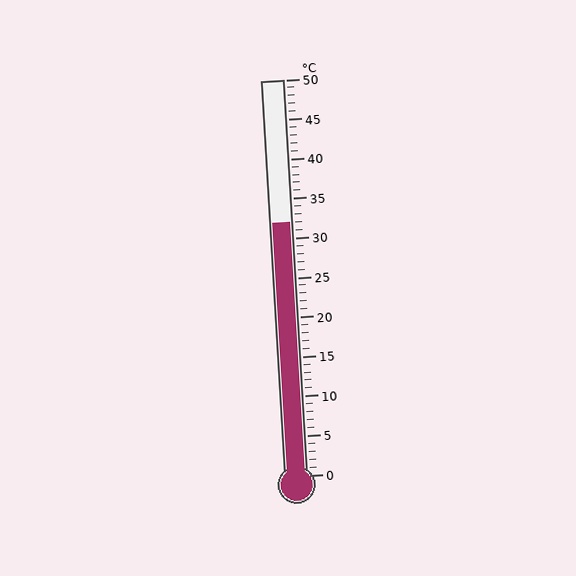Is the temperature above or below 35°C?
The temperature is below 35°C.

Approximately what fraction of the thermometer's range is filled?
The thermometer is filled to approximately 65% of its range.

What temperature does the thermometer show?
The thermometer shows approximately 32°C.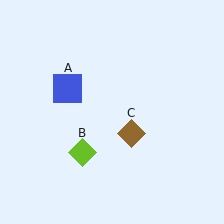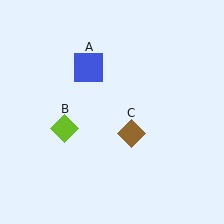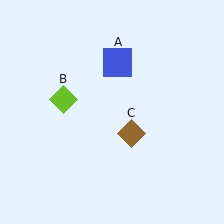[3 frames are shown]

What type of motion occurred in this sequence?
The blue square (object A), lime diamond (object B) rotated clockwise around the center of the scene.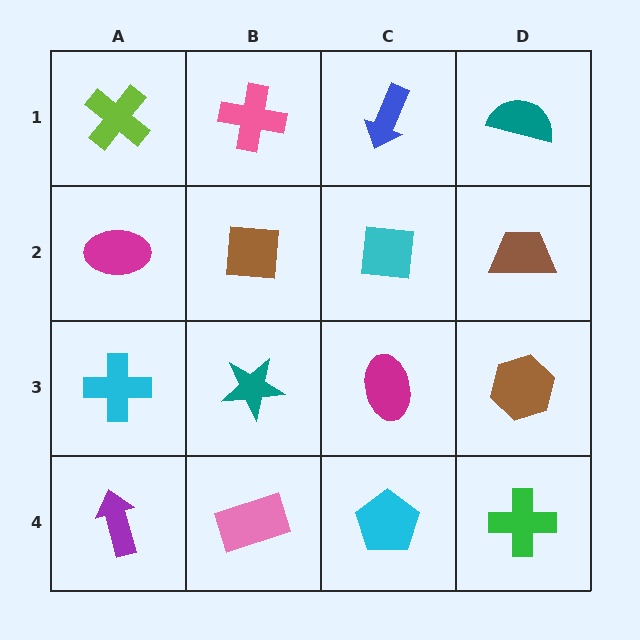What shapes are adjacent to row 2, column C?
A blue arrow (row 1, column C), a magenta ellipse (row 3, column C), a brown square (row 2, column B), a brown trapezoid (row 2, column D).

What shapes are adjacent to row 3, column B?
A brown square (row 2, column B), a pink rectangle (row 4, column B), a cyan cross (row 3, column A), a magenta ellipse (row 3, column C).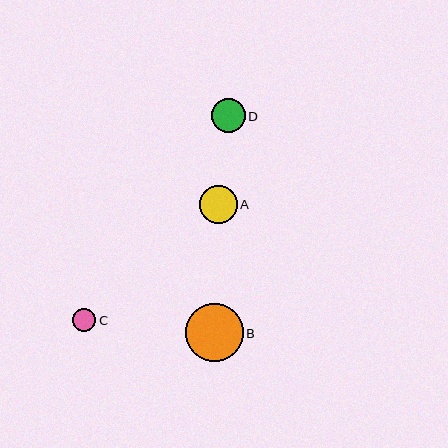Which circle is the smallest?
Circle C is the smallest with a size of approximately 23 pixels.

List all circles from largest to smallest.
From largest to smallest: B, A, D, C.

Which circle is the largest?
Circle B is the largest with a size of approximately 58 pixels.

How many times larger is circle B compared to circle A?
Circle B is approximately 1.5 times the size of circle A.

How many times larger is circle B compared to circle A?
Circle B is approximately 1.5 times the size of circle A.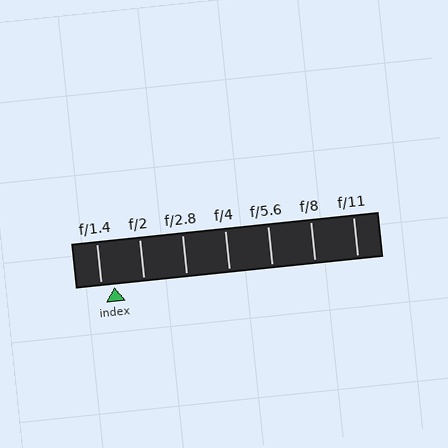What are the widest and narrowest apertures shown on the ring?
The widest aperture shown is f/1.4 and the narrowest is f/11.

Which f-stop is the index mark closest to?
The index mark is closest to f/1.4.